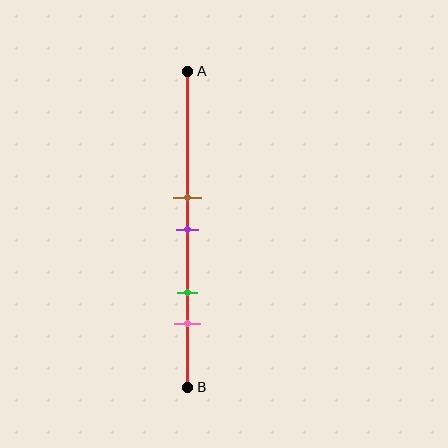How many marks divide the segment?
There are 4 marks dividing the segment.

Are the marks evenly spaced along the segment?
No, the marks are not evenly spaced.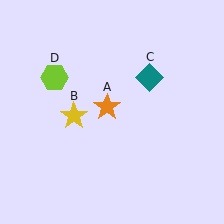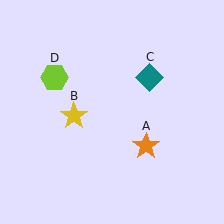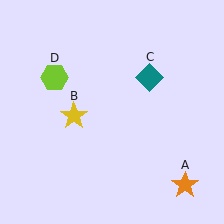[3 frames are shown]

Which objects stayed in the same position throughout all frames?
Yellow star (object B) and teal diamond (object C) and lime hexagon (object D) remained stationary.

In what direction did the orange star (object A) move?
The orange star (object A) moved down and to the right.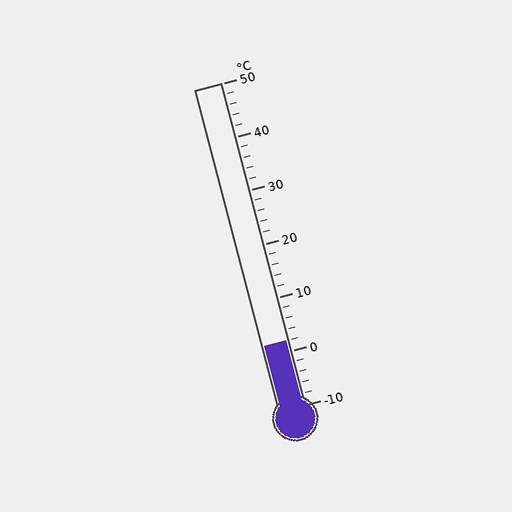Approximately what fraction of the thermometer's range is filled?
The thermometer is filled to approximately 20% of its range.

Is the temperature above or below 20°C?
The temperature is below 20°C.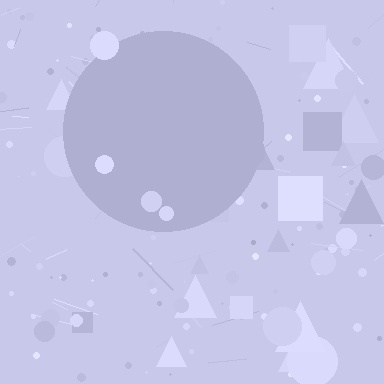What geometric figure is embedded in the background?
A circle is embedded in the background.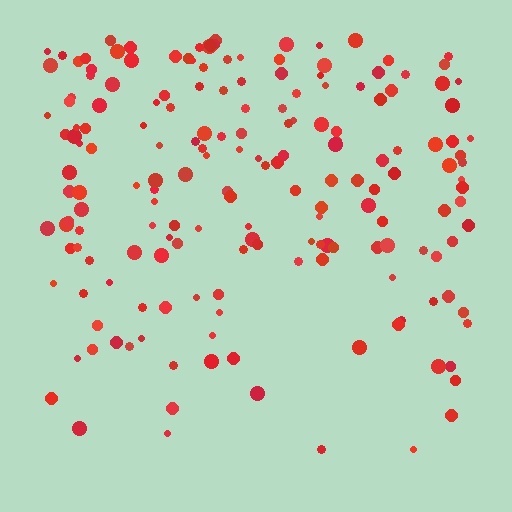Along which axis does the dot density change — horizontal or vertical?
Vertical.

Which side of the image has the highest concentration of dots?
The top.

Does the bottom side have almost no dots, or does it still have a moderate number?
Still a moderate number, just noticeably fewer than the top.